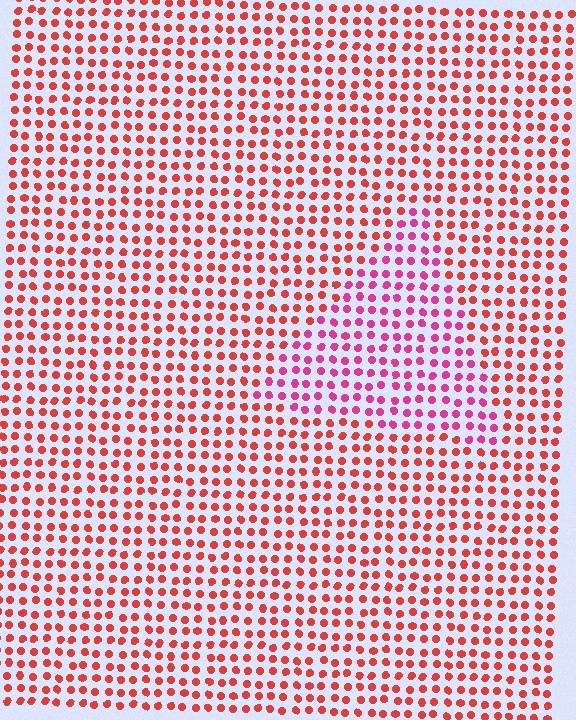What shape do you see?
I see a triangle.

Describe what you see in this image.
The image is filled with small red elements in a uniform arrangement. A triangle-shaped region is visible where the elements are tinted to a slightly different hue, forming a subtle color boundary.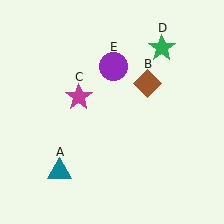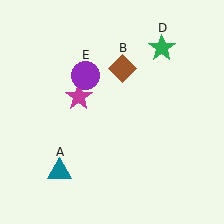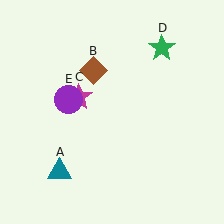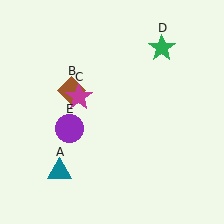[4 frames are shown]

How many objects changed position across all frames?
2 objects changed position: brown diamond (object B), purple circle (object E).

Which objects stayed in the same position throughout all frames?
Teal triangle (object A) and magenta star (object C) and green star (object D) remained stationary.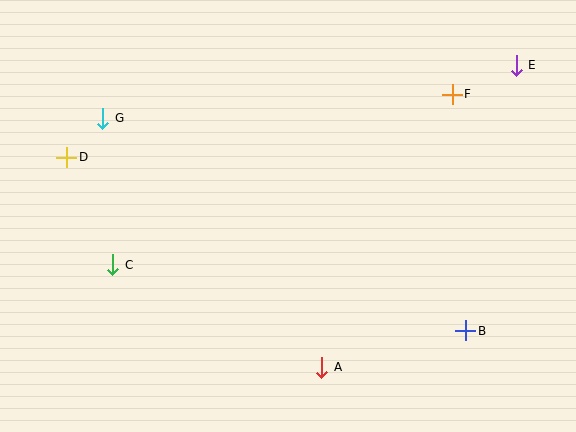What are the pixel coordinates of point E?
Point E is at (516, 65).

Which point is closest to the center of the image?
Point A at (322, 367) is closest to the center.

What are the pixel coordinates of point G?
Point G is at (103, 118).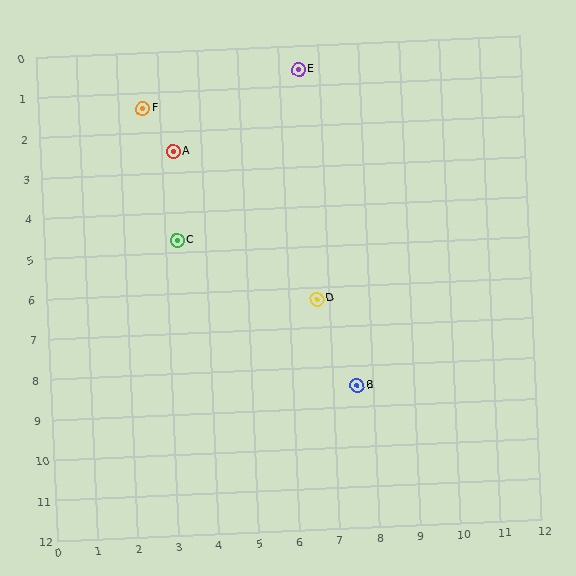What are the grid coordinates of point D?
Point D is at approximately (6.7, 6.3).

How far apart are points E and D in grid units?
Points E and D are about 5.7 grid units apart.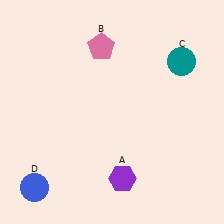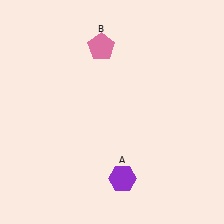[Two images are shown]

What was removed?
The teal circle (C), the blue circle (D) were removed in Image 2.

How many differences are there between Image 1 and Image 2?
There are 2 differences between the two images.